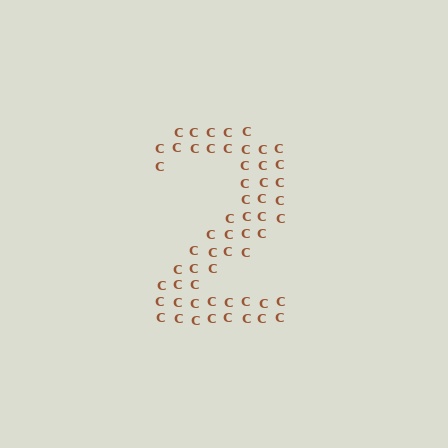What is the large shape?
The large shape is the digit 2.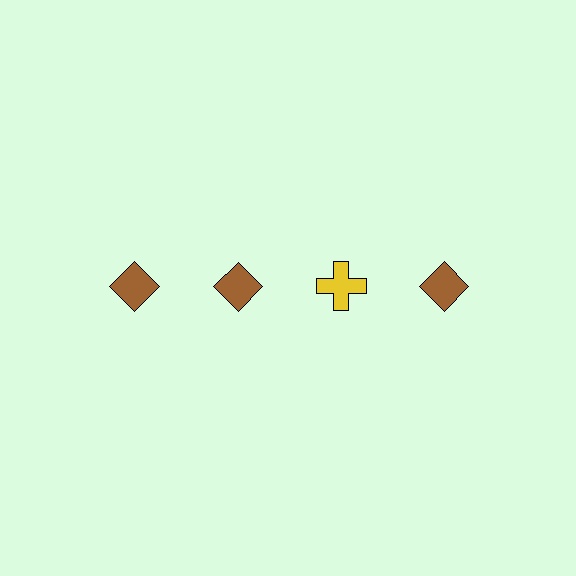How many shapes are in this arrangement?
There are 4 shapes arranged in a grid pattern.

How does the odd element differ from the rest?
It differs in both color (yellow instead of brown) and shape (cross instead of diamond).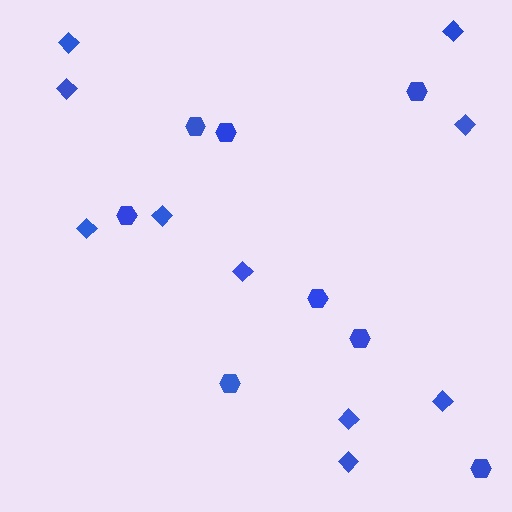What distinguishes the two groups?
There are 2 groups: one group of diamonds (10) and one group of hexagons (8).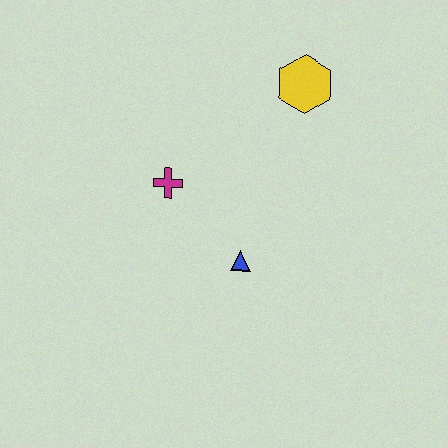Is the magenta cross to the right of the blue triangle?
No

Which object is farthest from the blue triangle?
The yellow hexagon is farthest from the blue triangle.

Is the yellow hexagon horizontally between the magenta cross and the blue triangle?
No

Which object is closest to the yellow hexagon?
The magenta cross is closest to the yellow hexagon.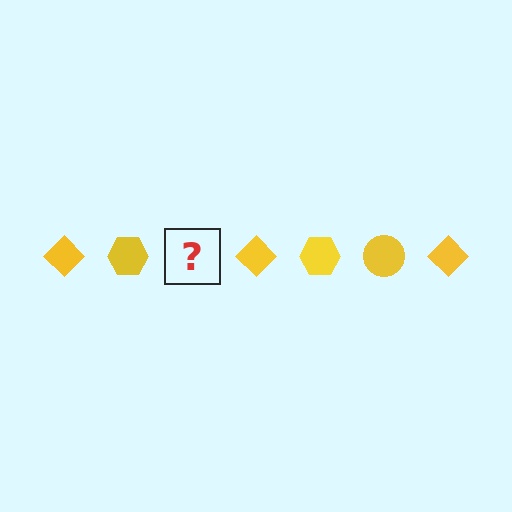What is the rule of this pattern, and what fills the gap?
The rule is that the pattern cycles through diamond, hexagon, circle shapes in yellow. The gap should be filled with a yellow circle.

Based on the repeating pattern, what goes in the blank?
The blank should be a yellow circle.